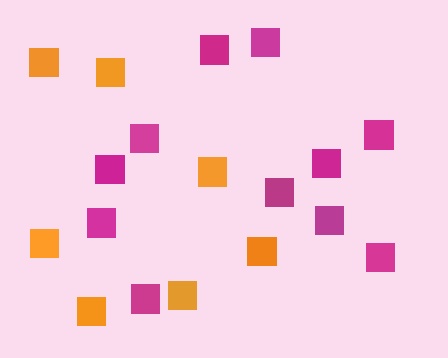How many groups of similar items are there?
There are 2 groups: one group of magenta squares (11) and one group of orange squares (7).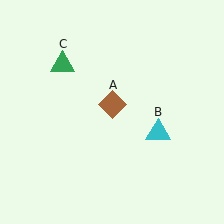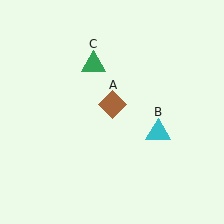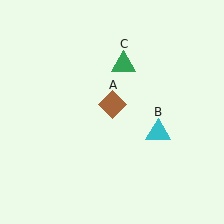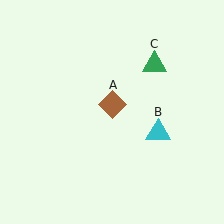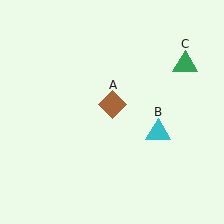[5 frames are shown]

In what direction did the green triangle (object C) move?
The green triangle (object C) moved right.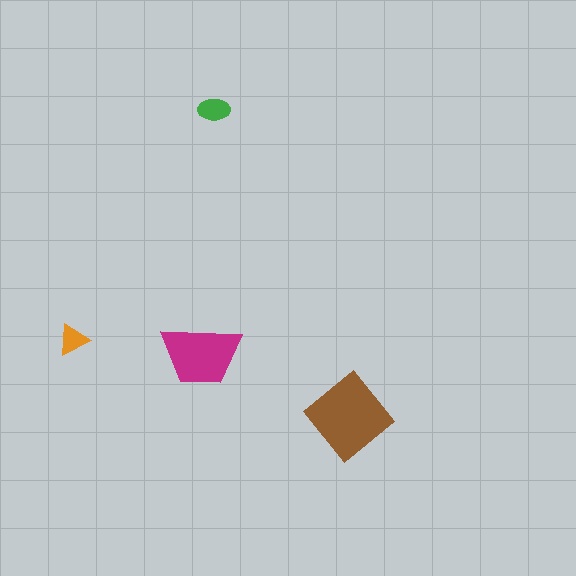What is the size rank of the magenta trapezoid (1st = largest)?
2nd.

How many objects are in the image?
There are 4 objects in the image.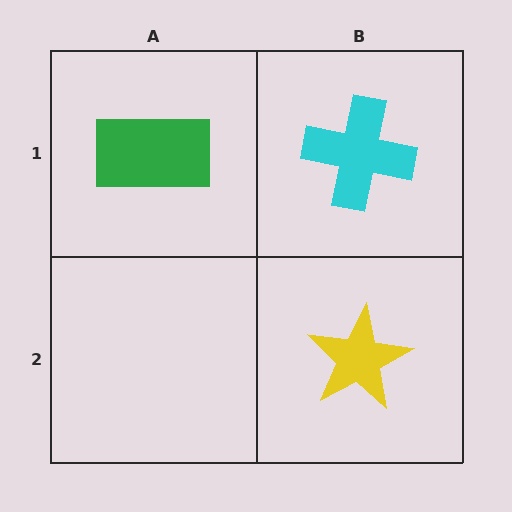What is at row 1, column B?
A cyan cross.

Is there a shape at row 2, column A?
No, that cell is empty.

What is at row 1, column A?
A green rectangle.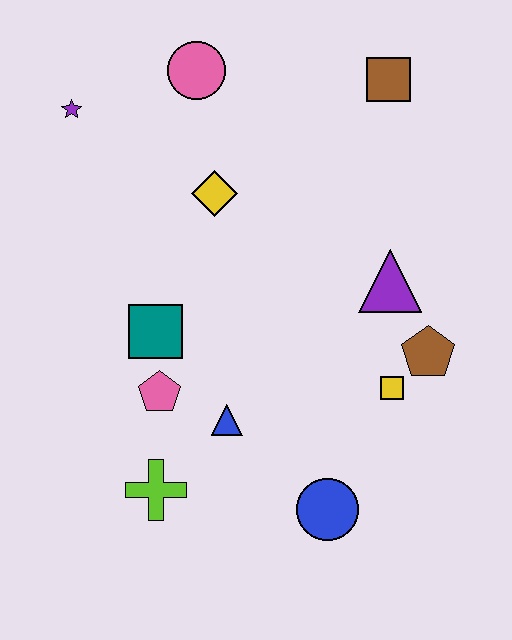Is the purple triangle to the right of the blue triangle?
Yes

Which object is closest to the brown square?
The pink circle is closest to the brown square.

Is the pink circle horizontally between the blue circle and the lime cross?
Yes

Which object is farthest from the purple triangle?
The purple star is farthest from the purple triangle.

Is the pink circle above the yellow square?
Yes